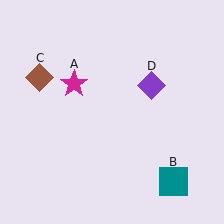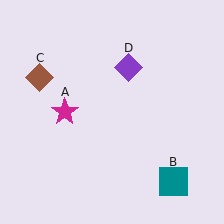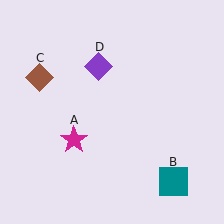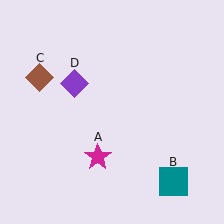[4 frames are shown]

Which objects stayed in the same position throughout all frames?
Teal square (object B) and brown diamond (object C) remained stationary.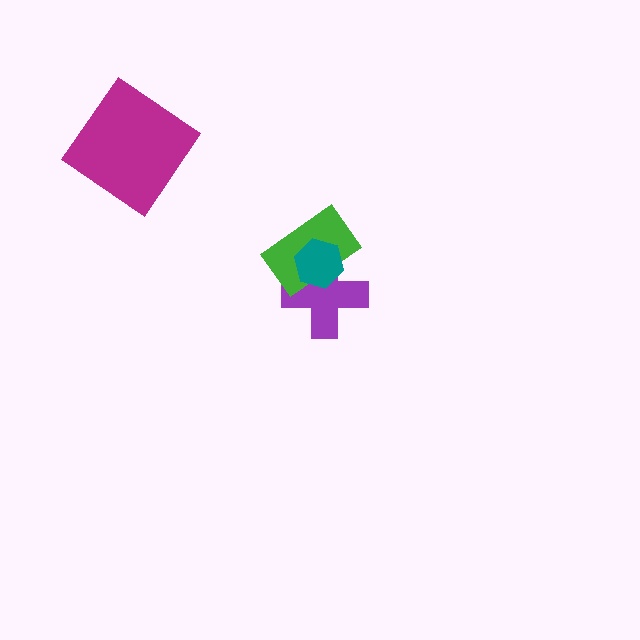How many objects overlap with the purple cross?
2 objects overlap with the purple cross.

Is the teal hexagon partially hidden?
No, no other shape covers it.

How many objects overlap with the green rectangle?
2 objects overlap with the green rectangle.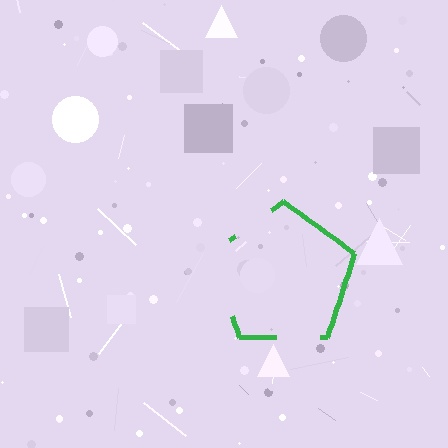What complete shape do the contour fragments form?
The contour fragments form a pentagon.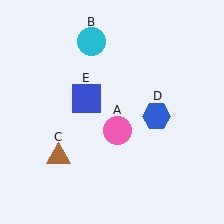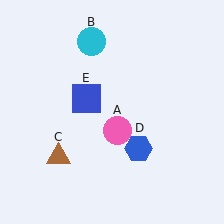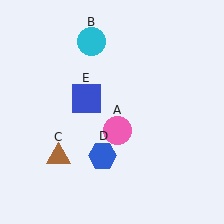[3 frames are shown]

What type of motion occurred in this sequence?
The blue hexagon (object D) rotated clockwise around the center of the scene.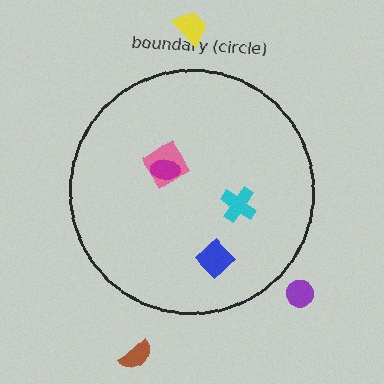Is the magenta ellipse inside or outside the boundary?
Inside.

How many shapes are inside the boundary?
4 inside, 3 outside.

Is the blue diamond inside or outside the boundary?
Inside.